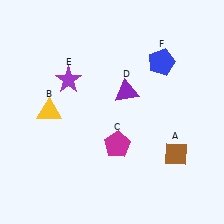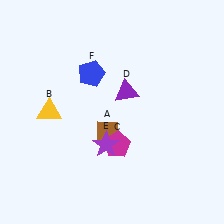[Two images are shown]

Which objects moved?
The objects that moved are: the brown diamond (A), the purple star (E), the blue pentagon (F).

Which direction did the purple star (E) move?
The purple star (E) moved down.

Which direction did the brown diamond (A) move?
The brown diamond (A) moved left.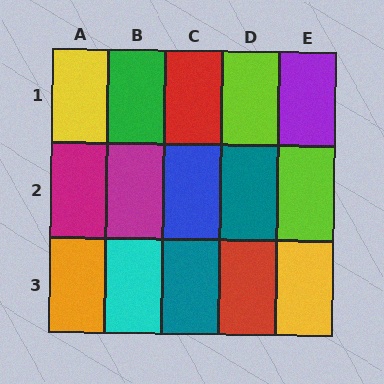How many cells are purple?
1 cell is purple.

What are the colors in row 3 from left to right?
Orange, cyan, teal, red, yellow.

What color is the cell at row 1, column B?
Green.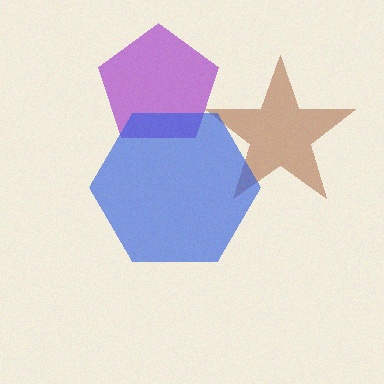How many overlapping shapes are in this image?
There are 3 overlapping shapes in the image.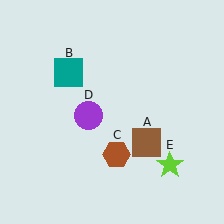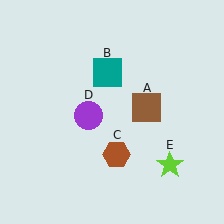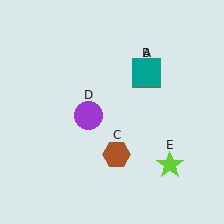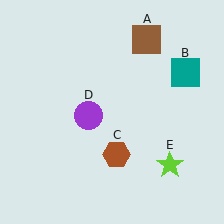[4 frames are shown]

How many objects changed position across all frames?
2 objects changed position: brown square (object A), teal square (object B).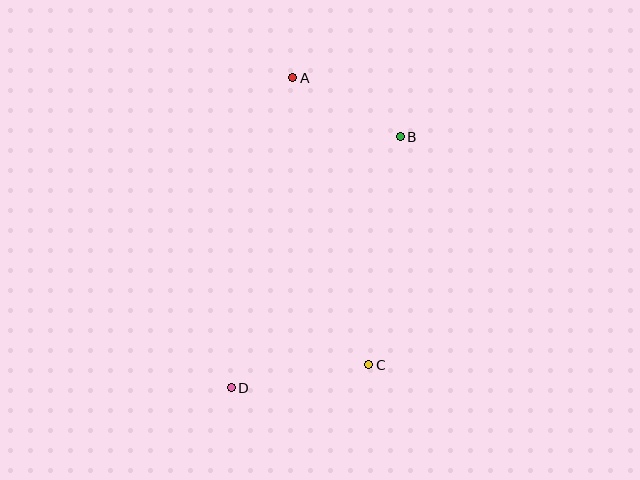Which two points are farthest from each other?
Points A and D are farthest from each other.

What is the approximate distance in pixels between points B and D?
The distance between B and D is approximately 303 pixels.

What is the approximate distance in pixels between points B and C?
The distance between B and C is approximately 230 pixels.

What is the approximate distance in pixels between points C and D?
The distance between C and D is approximately 139 pixels.